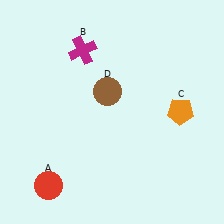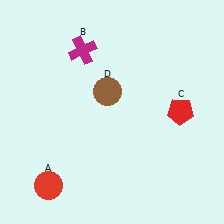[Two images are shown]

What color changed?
The pentagon (C) changed from orange in Image 1 to red in Image 2.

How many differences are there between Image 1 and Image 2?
There is 1 difference between the two images.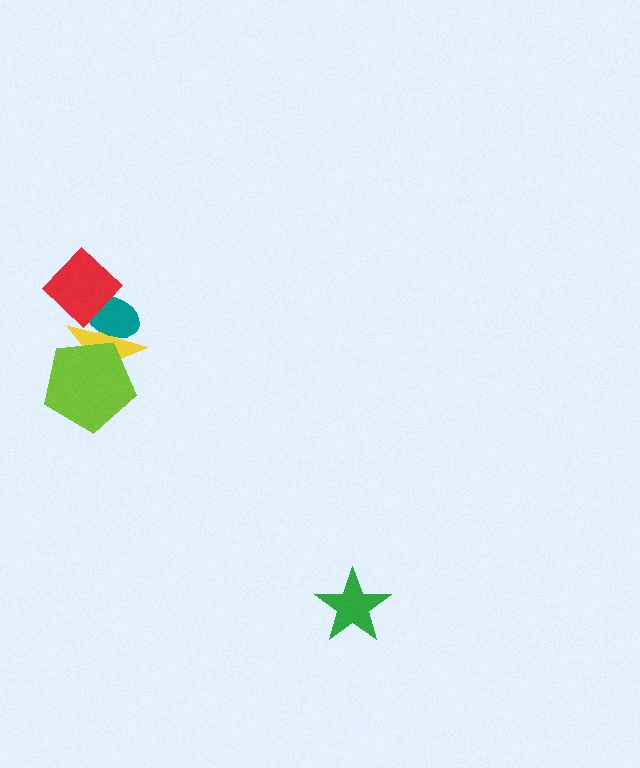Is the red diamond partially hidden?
No, no other shape covers it.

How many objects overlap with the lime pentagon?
1 object overlaps with the lime pentagon.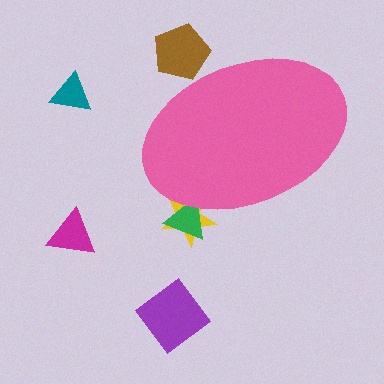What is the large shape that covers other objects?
A pink ellipse.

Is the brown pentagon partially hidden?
Yes, the brown pentagon is partially hidden behind the pink ellipse.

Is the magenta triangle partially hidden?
No, the magenta triangle is fully visible.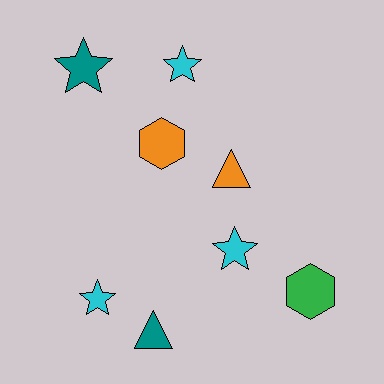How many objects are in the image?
There are 8 objects.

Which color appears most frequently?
Cyan, with 3 objects.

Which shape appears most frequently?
Star, with 4 objects.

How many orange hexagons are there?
There is 1 orange hexagon.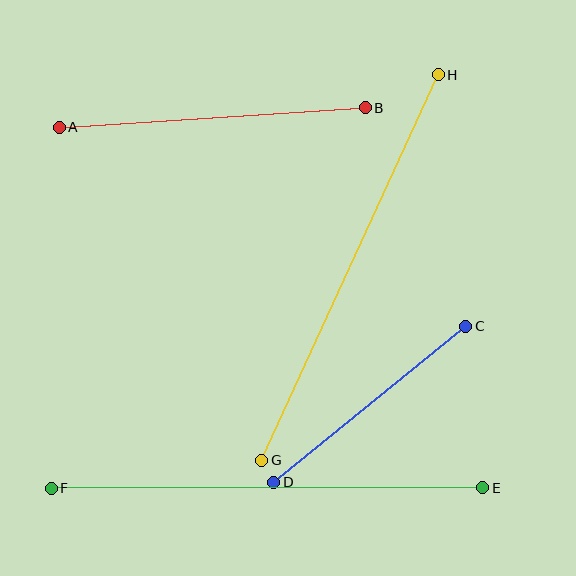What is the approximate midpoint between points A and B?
The midpoint is at approximately (212, 117) pixels.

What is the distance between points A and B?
The distance is approximately 307 pixels.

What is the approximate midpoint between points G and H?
The midpoint is at approximately (350, 268) pixels.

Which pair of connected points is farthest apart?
Points E and F are farthest apart.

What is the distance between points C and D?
The distance is approximately 248 pixels.